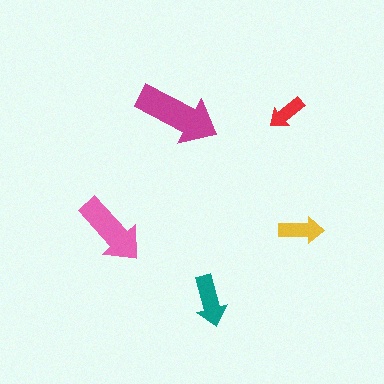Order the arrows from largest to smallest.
the magenta one, the pink one, the teal one, the yellow one, the red one.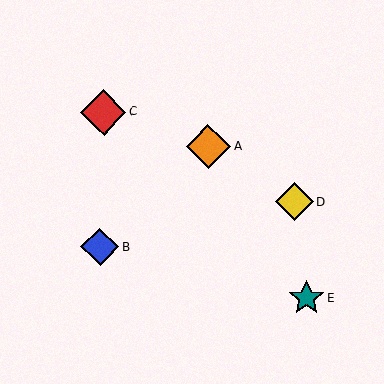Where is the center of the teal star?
The center of the teal star is at (306, 298).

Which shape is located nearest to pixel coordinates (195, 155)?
The orange diamond (labeled A) at (208, 146) is nearest to that location.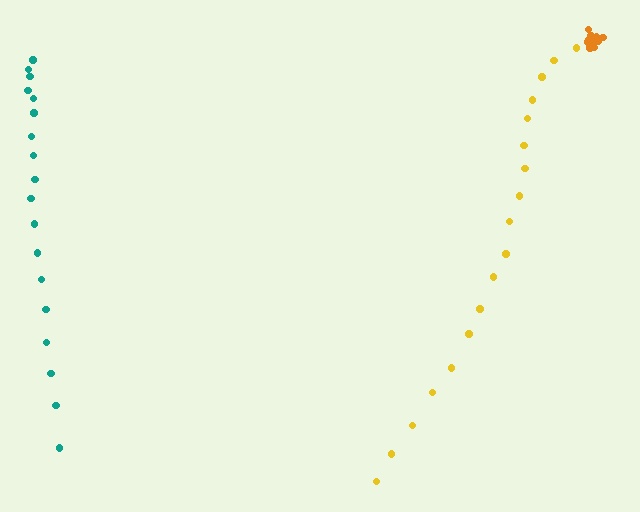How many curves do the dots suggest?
There are 3 distinct paths.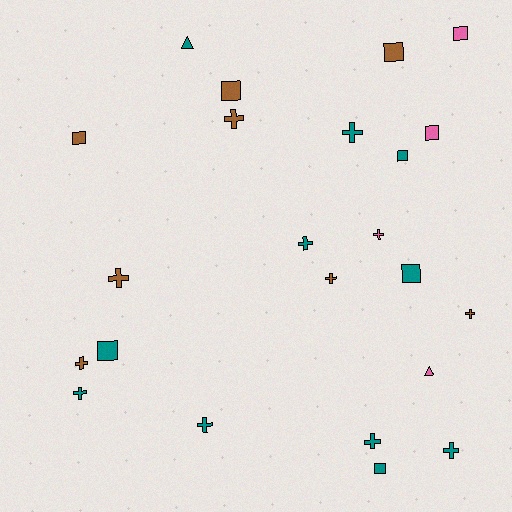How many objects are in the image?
There are 23 objects.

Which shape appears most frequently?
Cross, with 12 objects.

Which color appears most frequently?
Teal, with 11 objects.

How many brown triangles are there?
There are no brown triangles.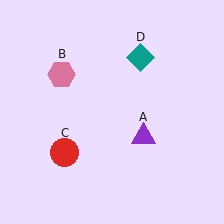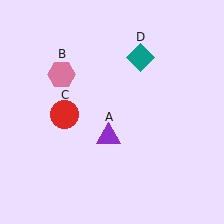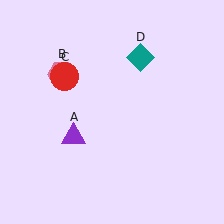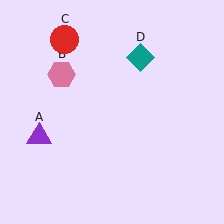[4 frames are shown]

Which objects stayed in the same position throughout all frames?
Pink hexagon (object B) and teal diamond (object D) remained stationary.